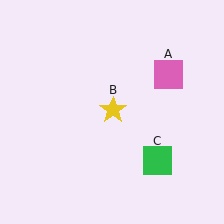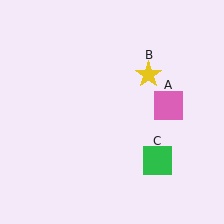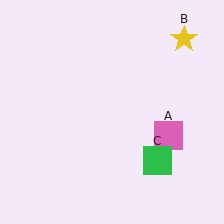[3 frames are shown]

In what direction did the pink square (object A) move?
The pink square (object A) moved down.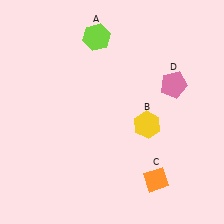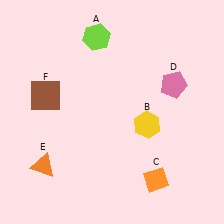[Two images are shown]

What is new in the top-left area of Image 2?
A brown square (F) was added in the top-left area of Image 2.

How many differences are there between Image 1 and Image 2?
There are 2 differences between the two images.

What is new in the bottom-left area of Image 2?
An orange triangle (E) was added in the bottom-left area of Image 2.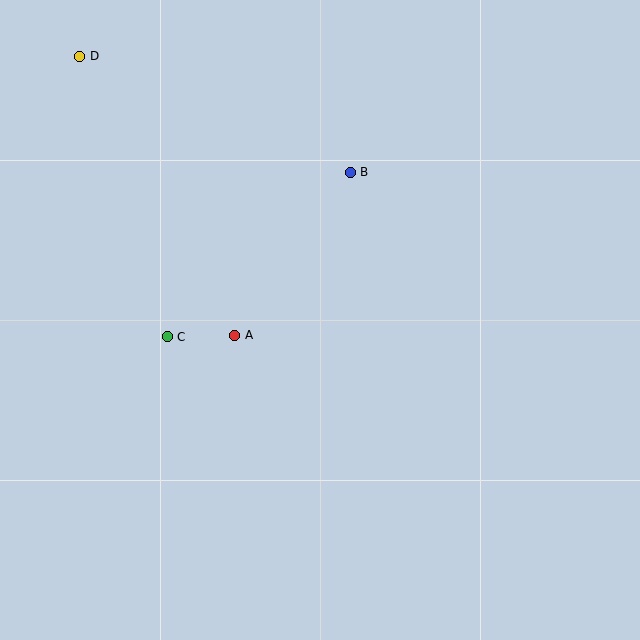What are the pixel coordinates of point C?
Point C is at (167, 337).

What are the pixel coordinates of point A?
Point A is at (235, 335).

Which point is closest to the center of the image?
Point A at (235, 335) is closest to the center.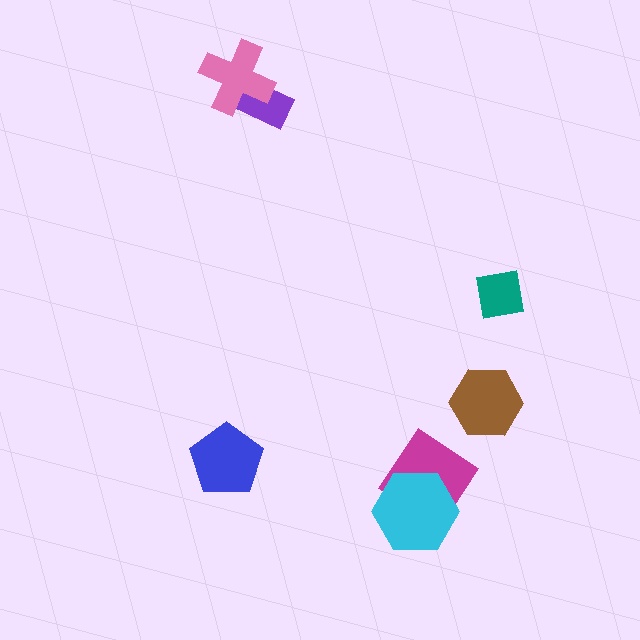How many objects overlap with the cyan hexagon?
1 object overlaps with the cyan hexagon.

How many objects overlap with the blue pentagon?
0 objects overlap with the blue pentagon.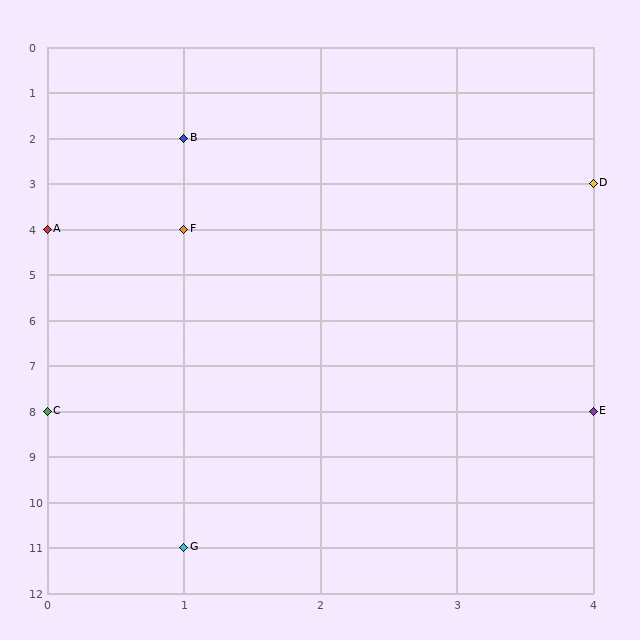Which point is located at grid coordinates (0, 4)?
Point A is at (0, 4).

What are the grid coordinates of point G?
Point G is at grid coordinates (1, 11).